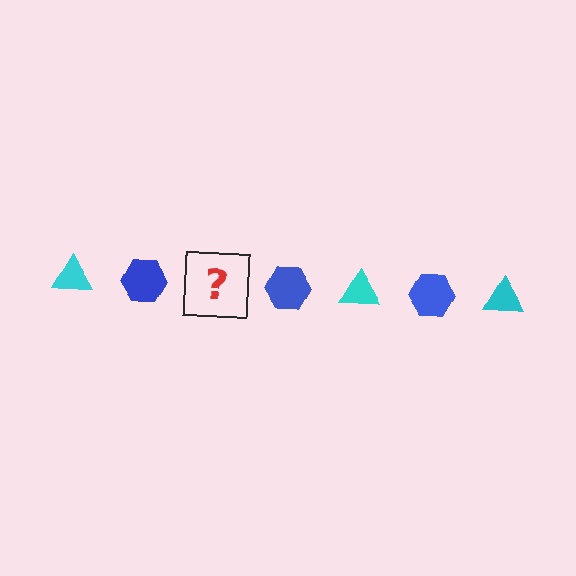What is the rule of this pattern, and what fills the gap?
The rule is that the pattern alternates between cyan triangle and blue hexagon. The gap should be filled with a cyan triangle.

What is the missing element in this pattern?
The missing element is a cyan triangle.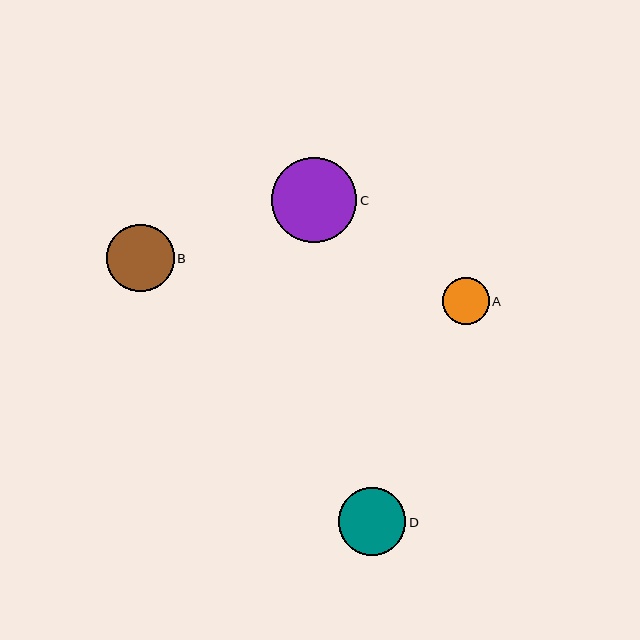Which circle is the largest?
Circle C is the largest with a size of approximately 85 pixels.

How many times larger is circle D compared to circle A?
Circle D is approximately 1.4 times the size of circle A.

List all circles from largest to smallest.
From largest to smallest: C, D, B, A.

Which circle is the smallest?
Circle A is the smallest with a size of approximately 47 pixels.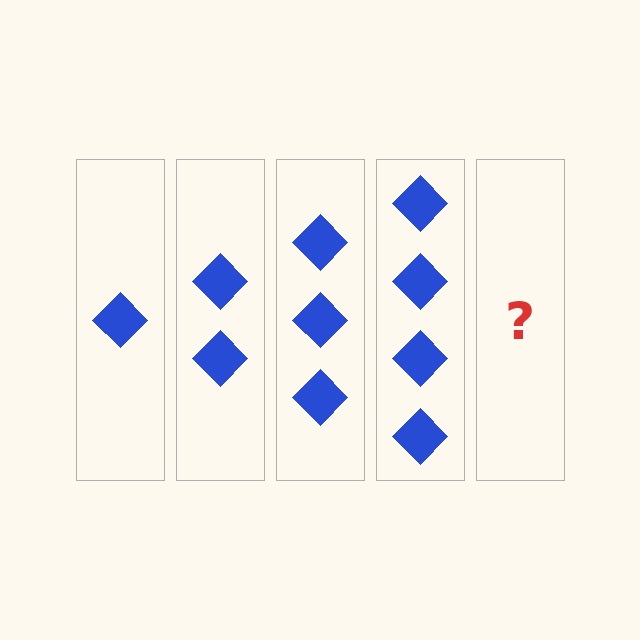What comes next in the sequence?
The next element should be 5 diamonds.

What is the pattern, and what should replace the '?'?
The pattern is that each step adds one more diamond. The '?' should be 5 diamonds.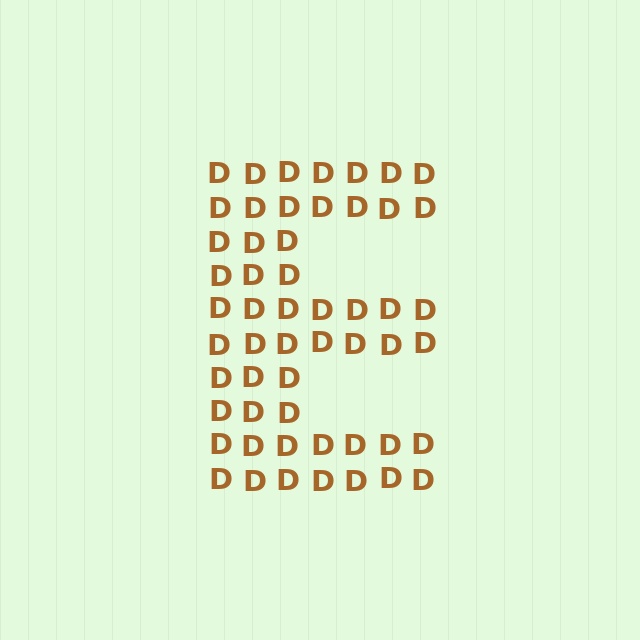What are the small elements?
The small elements are letter D's.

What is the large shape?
The large shape is the letter E.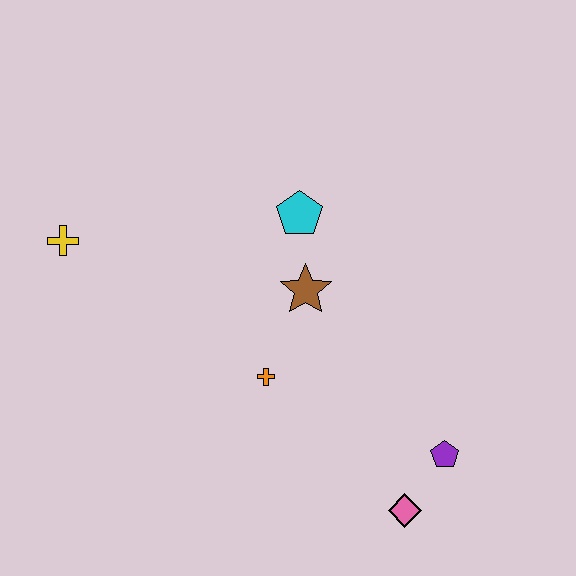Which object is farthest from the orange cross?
The yellow cross is farthest from the orange cross.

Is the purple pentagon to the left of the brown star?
No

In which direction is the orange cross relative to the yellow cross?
The orange cross is to the right of the yellow cross.